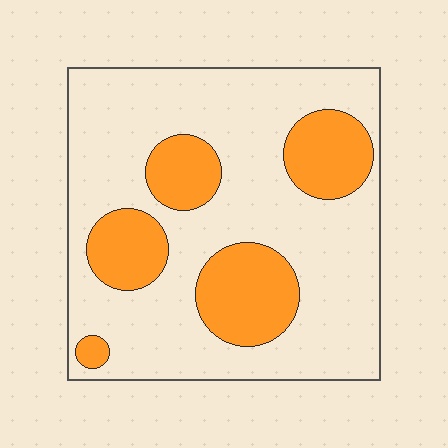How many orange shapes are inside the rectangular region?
5.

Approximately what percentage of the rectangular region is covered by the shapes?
Approximately 25%.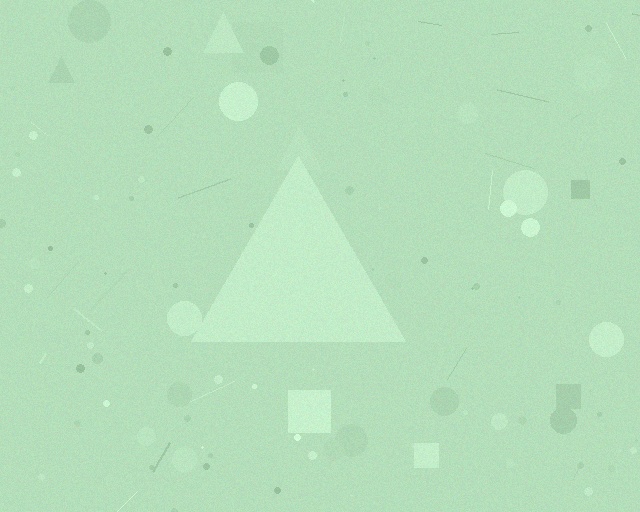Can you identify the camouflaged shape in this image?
The camouflaged shape is a triangle.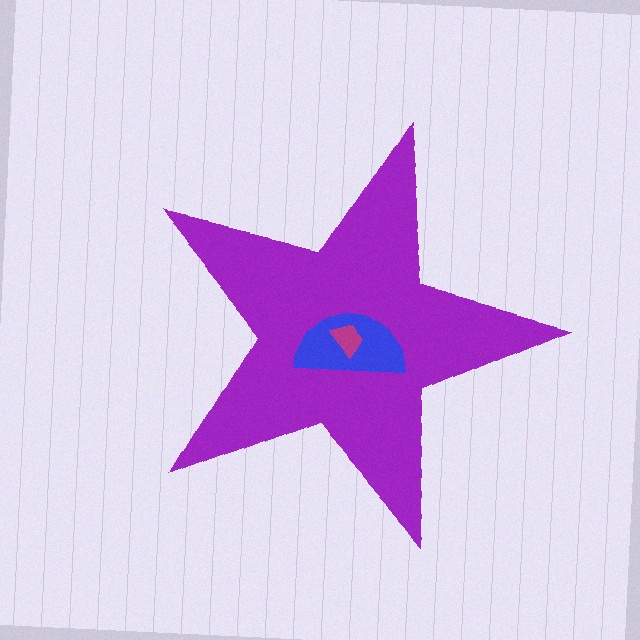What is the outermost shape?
The purple star.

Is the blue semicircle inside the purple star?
Yes.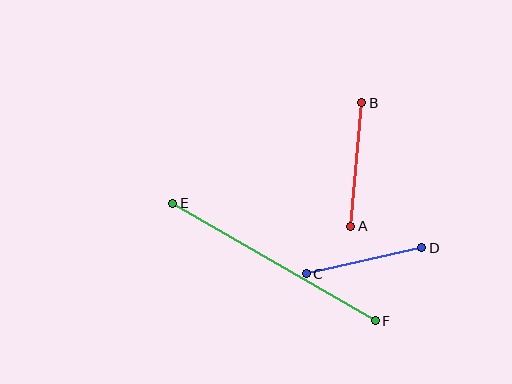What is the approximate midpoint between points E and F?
The midpoint is at approximately (274, 262) pixels.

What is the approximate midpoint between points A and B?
The midpoint is at approximately (356, 164) pixels.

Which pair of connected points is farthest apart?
Points E and F are farthest apart.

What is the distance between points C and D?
The distance is approximately 119 pixels.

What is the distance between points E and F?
The distance is approximately 234 pixels.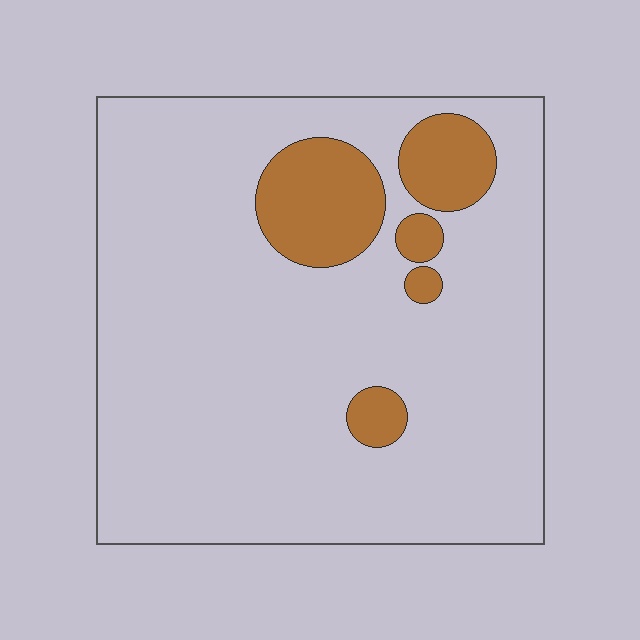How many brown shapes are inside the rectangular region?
5.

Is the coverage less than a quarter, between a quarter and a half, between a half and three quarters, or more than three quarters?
Less than a quarter.